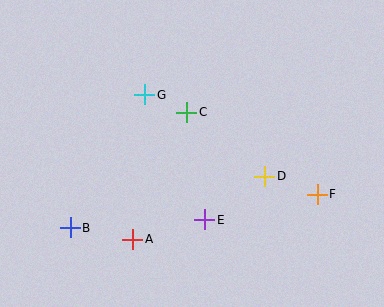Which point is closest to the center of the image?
Point C at (187, 112) is closest to the center.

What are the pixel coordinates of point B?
Point B is at (70, 228).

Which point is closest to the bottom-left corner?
Point B is closest to the bottom-left corner.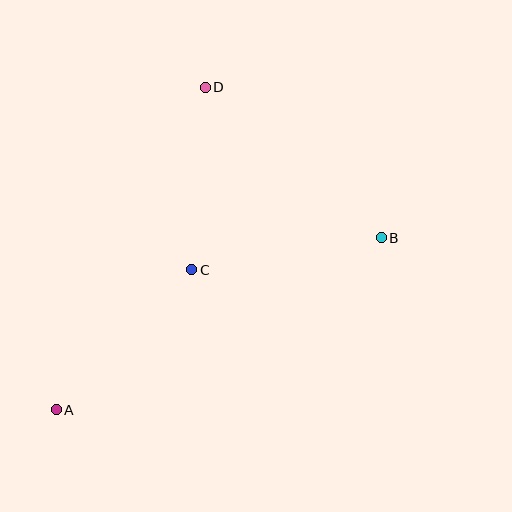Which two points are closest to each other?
Points C and D are closest to each other.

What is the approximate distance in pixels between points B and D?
The distance between B and D is approximately 232 pixels.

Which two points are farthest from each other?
Points A and B are farthest from each other.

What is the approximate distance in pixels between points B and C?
The distance between B and C is approximately 192 pixels.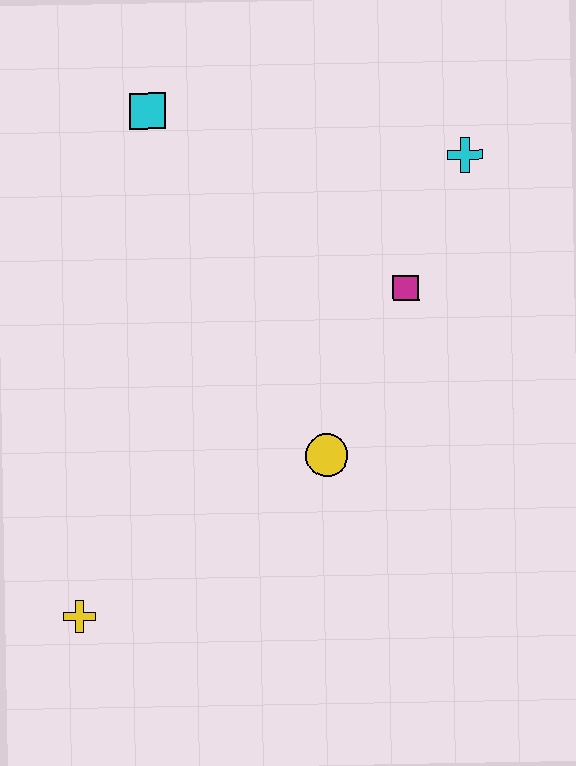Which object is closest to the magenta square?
The cyan cross is closest to the magenta square.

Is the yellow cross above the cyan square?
No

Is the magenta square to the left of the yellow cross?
No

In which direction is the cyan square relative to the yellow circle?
The cyan square is above the yellow circle.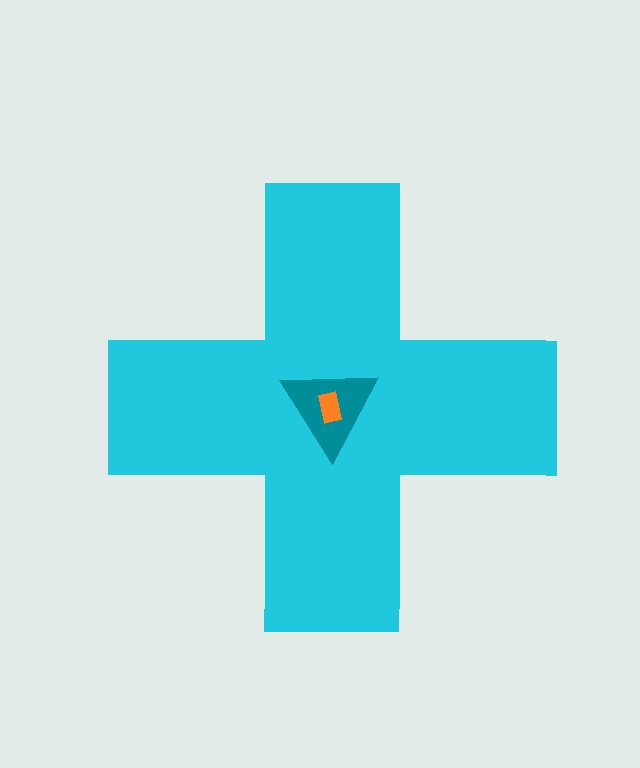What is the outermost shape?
The cyan cross.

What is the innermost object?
The orange rectangle.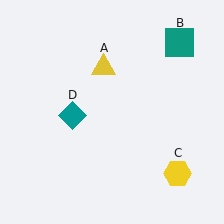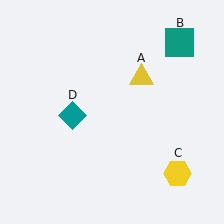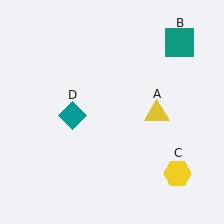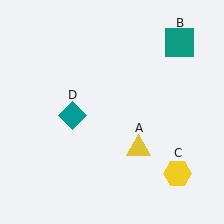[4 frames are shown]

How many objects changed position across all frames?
1 object changed position: yellow triangle (object A).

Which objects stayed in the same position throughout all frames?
Teal square (object B) and yellow hexagon (object C) and teal diamond (object D) remained stationary.